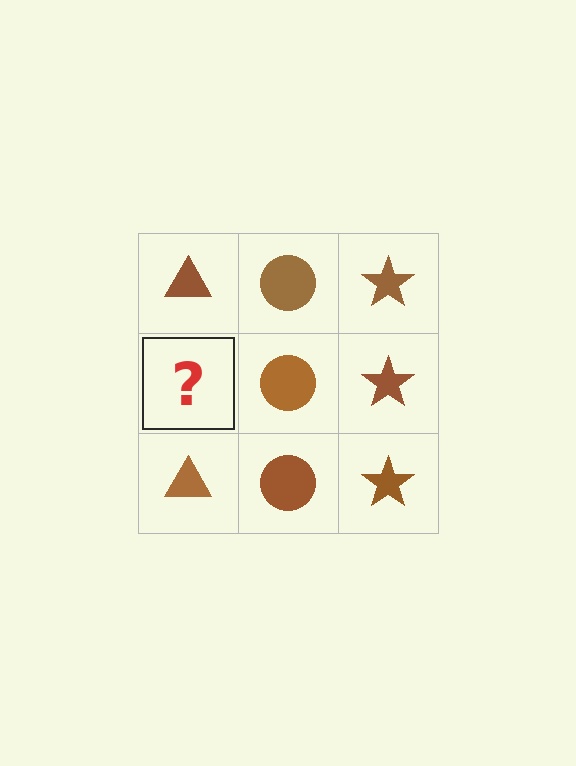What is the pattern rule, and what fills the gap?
The rule is that each column has a consistent shape. The gap should be filled with a brown triangle.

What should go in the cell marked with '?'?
The missing cell should contain a brown triangle.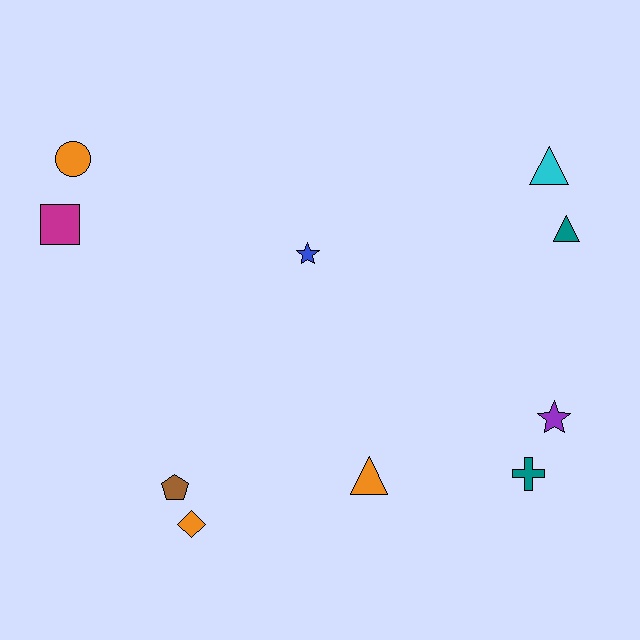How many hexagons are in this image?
There are no hexagons.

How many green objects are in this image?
There are no green objects.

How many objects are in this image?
There are 10 objects.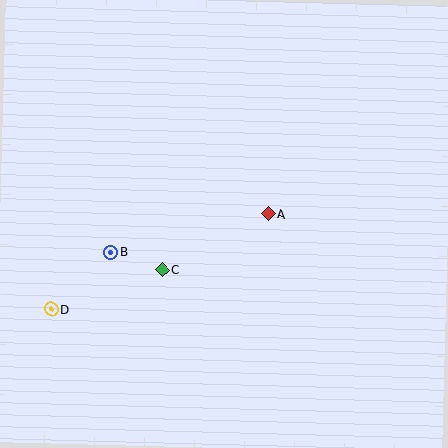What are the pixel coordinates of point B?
Point B is at (111, 252).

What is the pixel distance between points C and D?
The distance between C and D is 118 pixels.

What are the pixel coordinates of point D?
Point D is at (51, 309).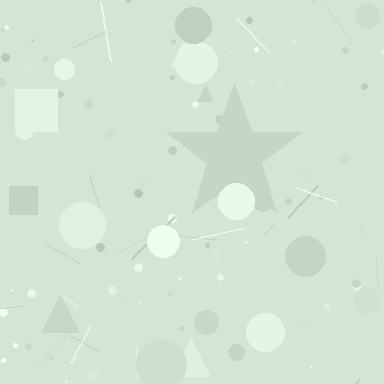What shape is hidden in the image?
A star is hidden in the image.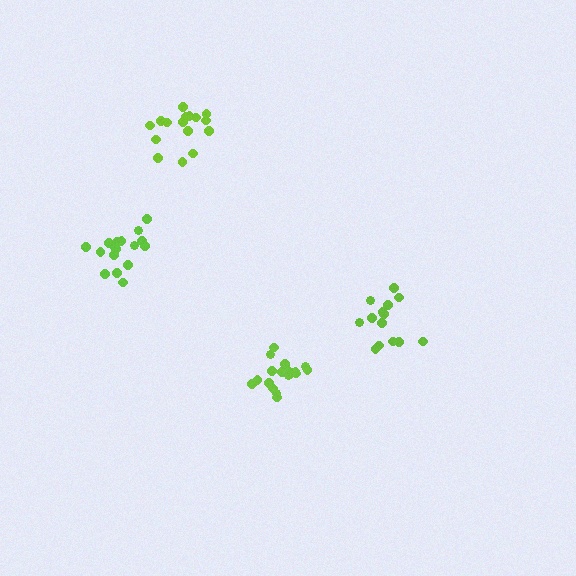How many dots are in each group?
Group 1: 18 dots, Group 2: 14 dots, Group 3: 16 dots, Group 4: 17 dots (65 total).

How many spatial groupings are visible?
There are 4 spatial groupings.